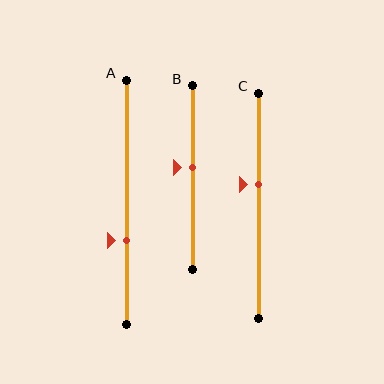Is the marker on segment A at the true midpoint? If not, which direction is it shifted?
No, the marker on segment A is shifted downward by about 16% of the segment length.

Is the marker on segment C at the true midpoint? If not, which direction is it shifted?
No, the marker on segment C is shifted upward by about 9% of the segment length.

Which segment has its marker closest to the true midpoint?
Segment B has its marker closest to the true midpoint.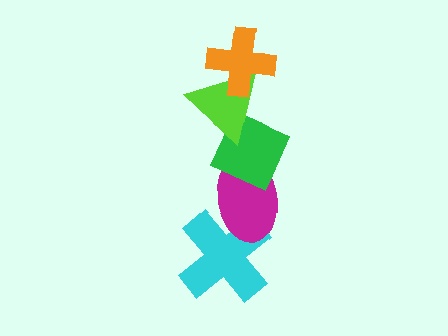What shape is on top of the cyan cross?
The magenta ellipse is on top of the cyan cross.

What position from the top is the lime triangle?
The lime triangle is 2nd from the top.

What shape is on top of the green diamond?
The lime triangle is on top of the green diamond.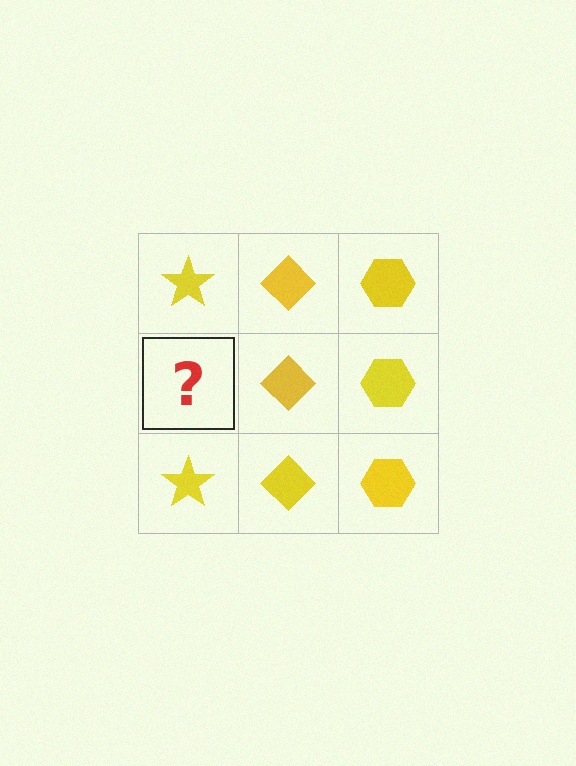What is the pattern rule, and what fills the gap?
The rule is that each column has a consistent shape. The gap should be filled with a yellow star.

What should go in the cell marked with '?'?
The missing cell should contain a yellow star.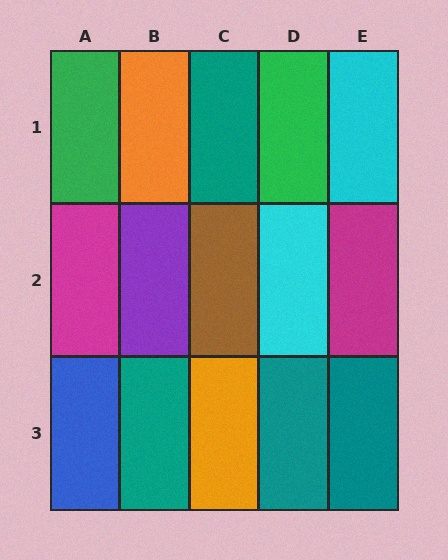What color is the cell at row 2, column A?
Magenta.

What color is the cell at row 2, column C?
Brown.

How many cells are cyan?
2 cells are cyan.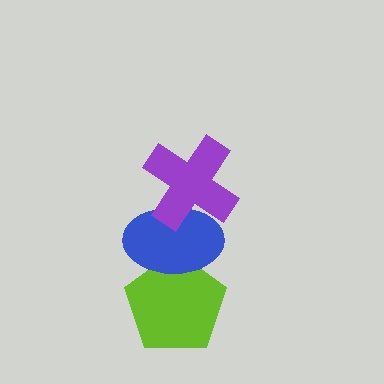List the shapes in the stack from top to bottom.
From top to bottom: the purple cross, the blue ellipse, the lime pentagon.